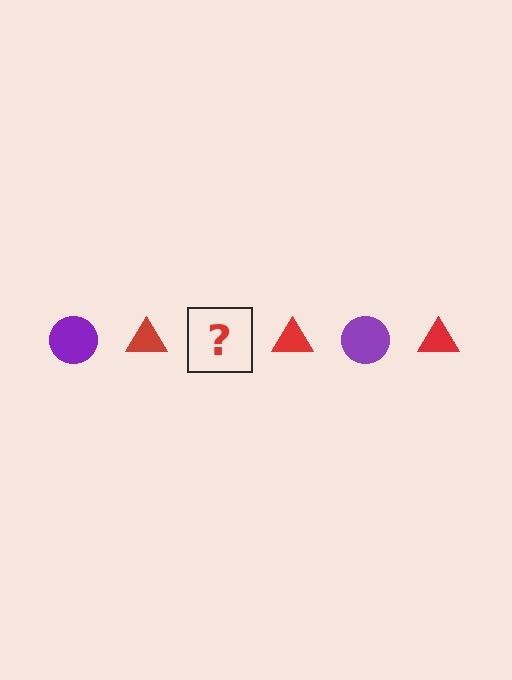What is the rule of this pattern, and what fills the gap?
The rule is that the pattern alternates between purple circle and red triangle. The gap should be filled with a purple circle.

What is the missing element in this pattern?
The missing element is a purple circle.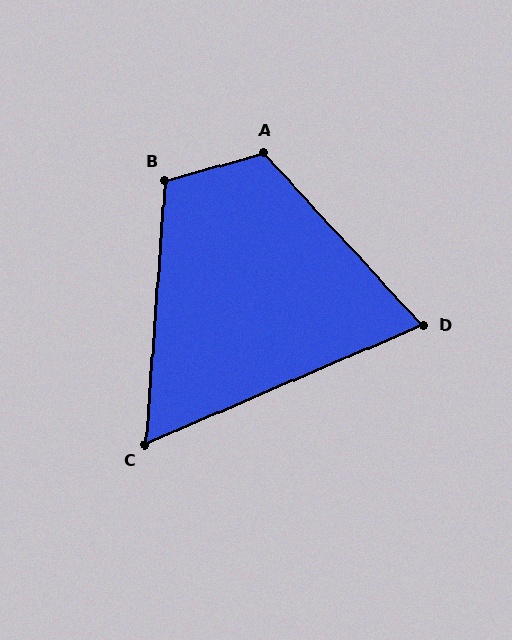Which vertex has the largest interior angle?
A, at approximately 118 degrees.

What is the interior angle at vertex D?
Approximately 71 degrees (acute).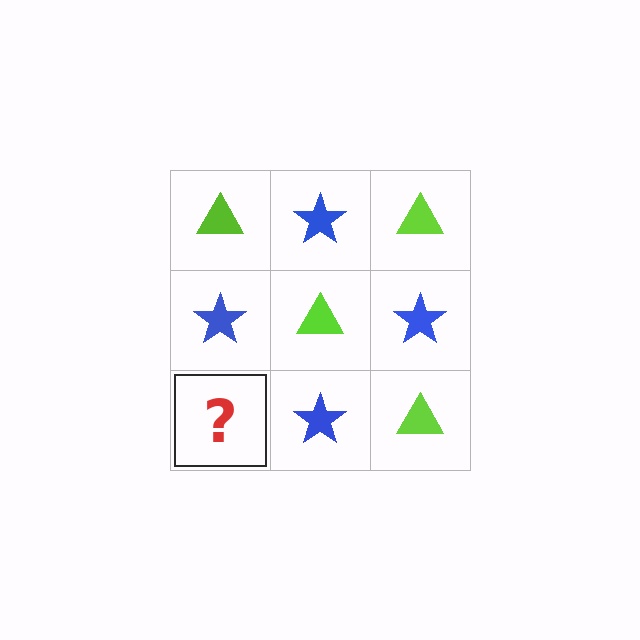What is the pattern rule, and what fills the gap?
The rule is that it alternates lime triangle and blue star in a checkerboard pattern. The gap should be filled with a lime triangle.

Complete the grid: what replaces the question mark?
The question mark should be replaced with a lime triangle.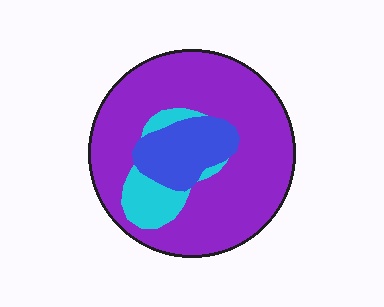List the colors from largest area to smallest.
From largest to smallest: purple, blue, cyan.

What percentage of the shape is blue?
Blue covers roughly 15% of the shape.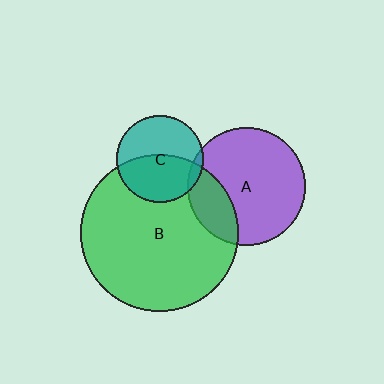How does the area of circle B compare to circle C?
Approximately 3.3 times.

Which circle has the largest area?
Circle B (green).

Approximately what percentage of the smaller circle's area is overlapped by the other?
Approximately 5%.